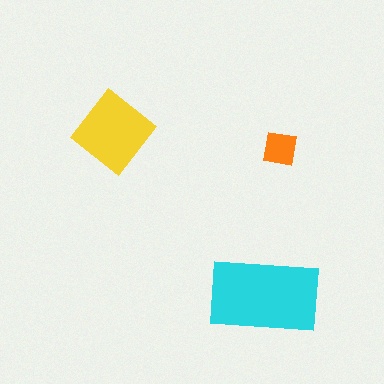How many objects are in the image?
There are 3 objects in the image.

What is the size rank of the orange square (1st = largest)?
3rd.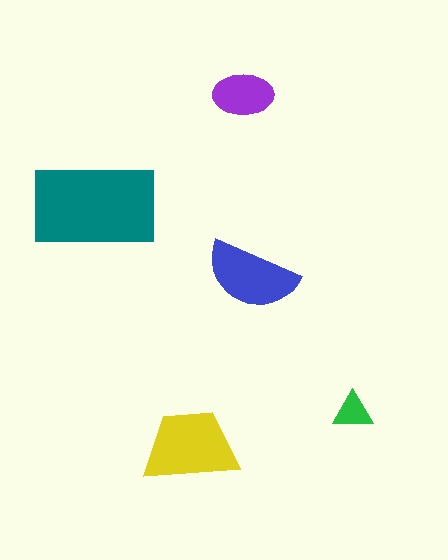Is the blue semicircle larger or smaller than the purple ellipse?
Larger.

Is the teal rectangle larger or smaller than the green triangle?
Larger.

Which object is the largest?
The teal rectangle.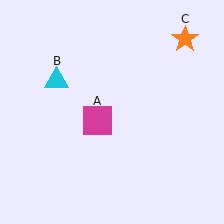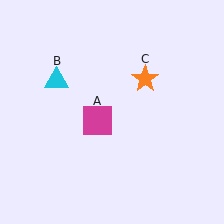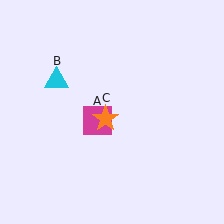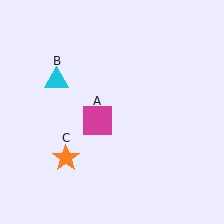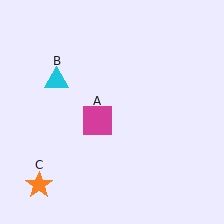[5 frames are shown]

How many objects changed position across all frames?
1 object changed position: orange star (object C).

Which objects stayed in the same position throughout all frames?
Magenta square (object A) and cyan triangle (object B) remained stationary.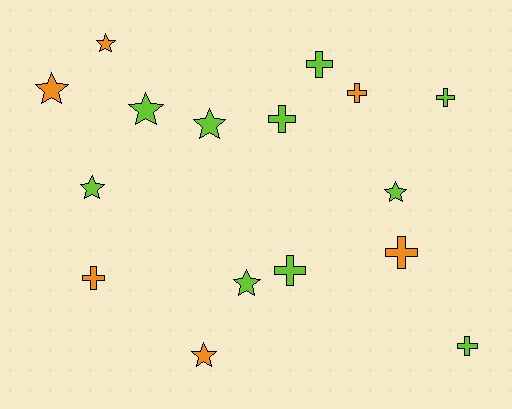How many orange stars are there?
There are 3 orange stars.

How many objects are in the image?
There are 16 objects.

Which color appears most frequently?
Lime, with 10 objects.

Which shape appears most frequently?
Star, with 8 objects.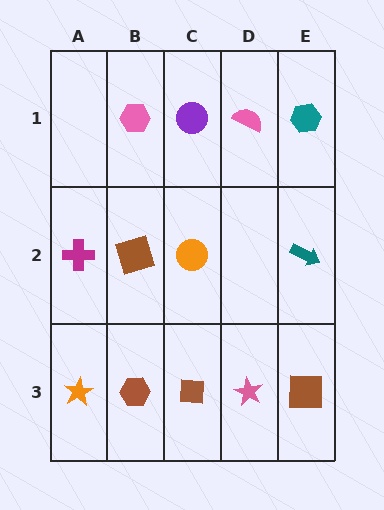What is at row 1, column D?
A pink semicircle.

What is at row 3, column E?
A brown square.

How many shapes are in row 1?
4 shapes.